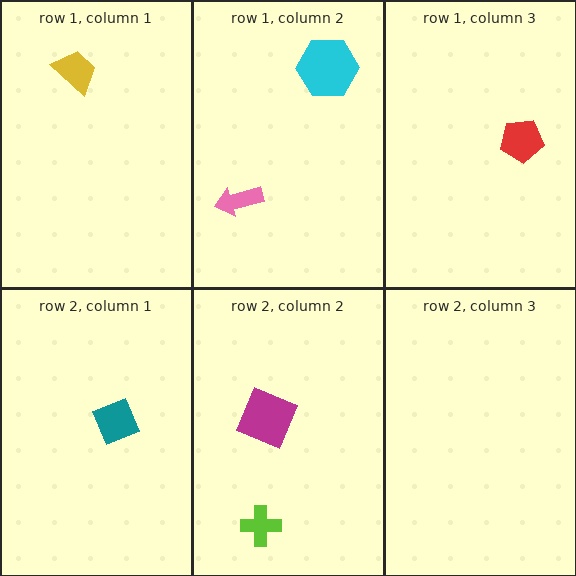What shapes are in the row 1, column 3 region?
The red pentagon.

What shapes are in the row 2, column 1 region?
The teal diamond.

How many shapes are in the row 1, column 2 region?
2.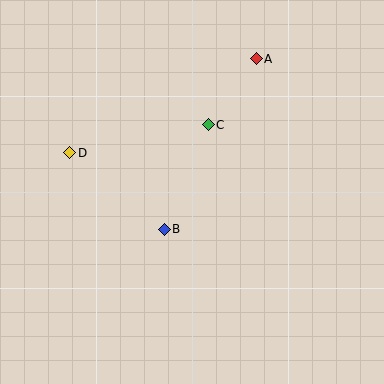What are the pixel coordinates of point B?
Point B is at (164, 229).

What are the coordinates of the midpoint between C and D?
The midpoint between C and D is at (139, 139).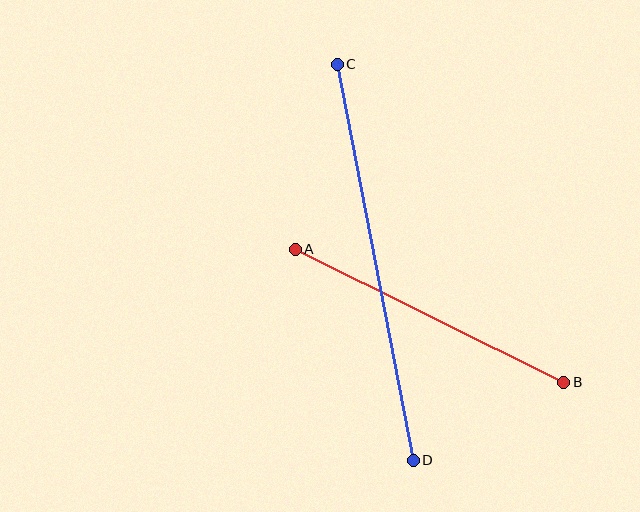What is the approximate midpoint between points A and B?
The midpoint is at approximately (430, 316) pixels.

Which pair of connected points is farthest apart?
Points C and D are farthest apart.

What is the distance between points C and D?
The distance is approximately 403 pixels.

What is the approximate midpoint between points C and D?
The midpoint is at approximately (375, 262) pixels.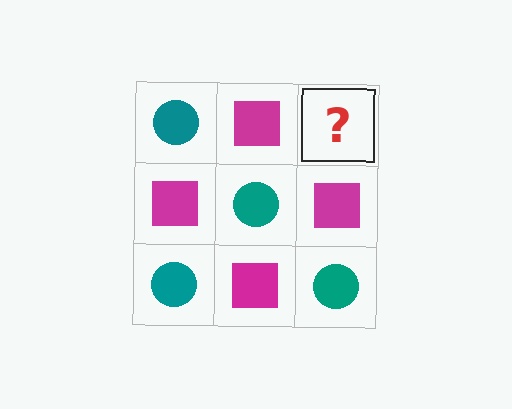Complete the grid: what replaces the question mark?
The question mark should be replaced with a teal circle.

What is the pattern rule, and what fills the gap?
The rule is that it alternates teal circle and magenta square in a checkerboard pattern. The gap should be filled with a teal circle.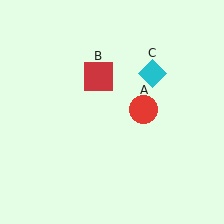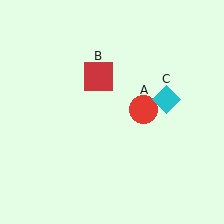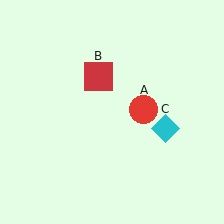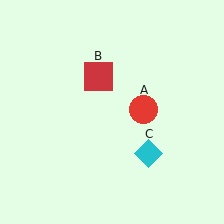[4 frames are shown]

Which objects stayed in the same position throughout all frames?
Red circle (object A) and red square (object B) remained stationary.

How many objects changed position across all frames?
1 object changed position: cyan diamond (object C).